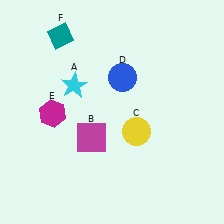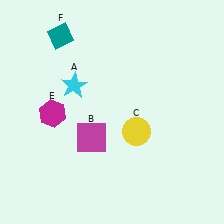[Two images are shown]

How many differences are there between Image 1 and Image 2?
There is 1 difference between the two images.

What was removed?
The blue circle (D) was removed in Image 2.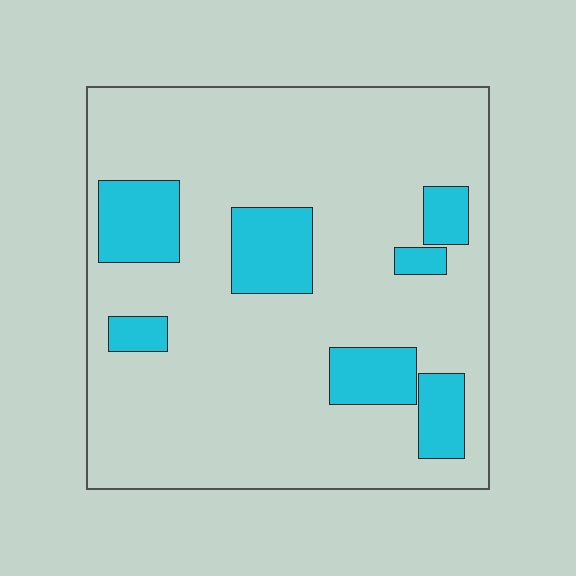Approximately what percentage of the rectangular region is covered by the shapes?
Approximately 20%.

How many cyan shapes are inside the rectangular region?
7.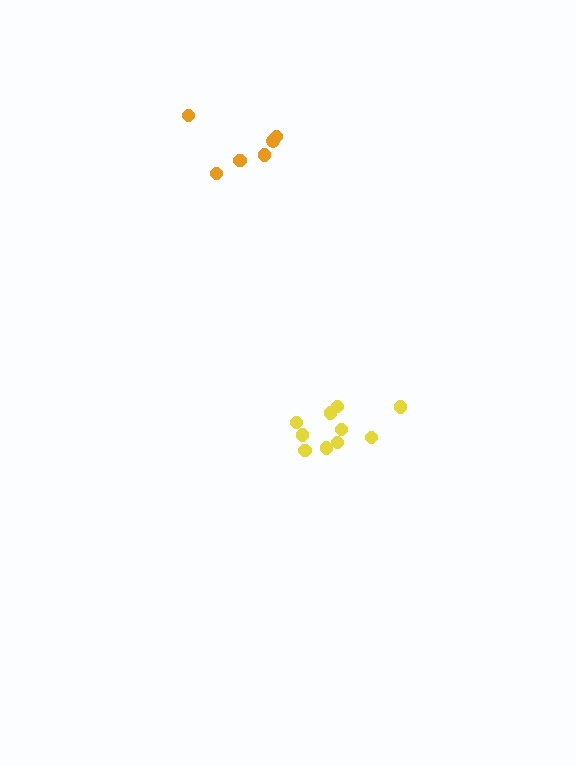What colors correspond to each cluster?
The clusters are colored: yellow, orange.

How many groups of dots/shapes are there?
There are 2 groups.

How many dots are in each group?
Group 1: 10 dots, Group 2: 6 dots (16 total).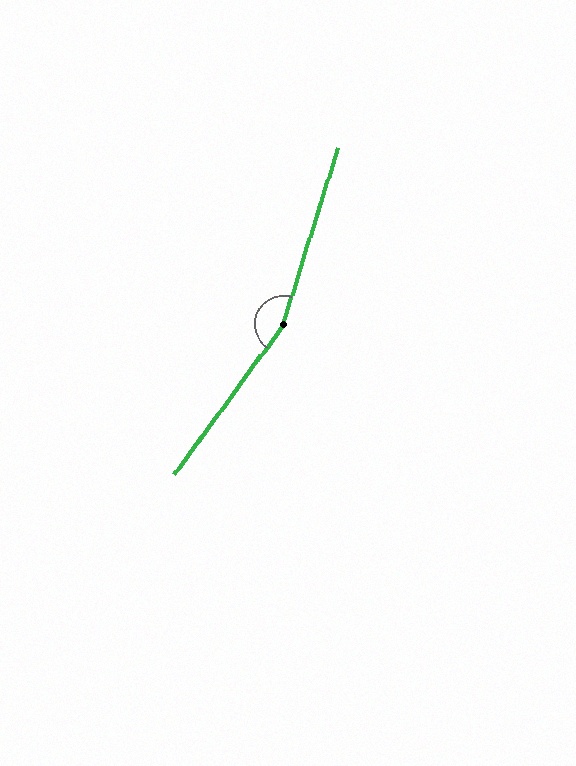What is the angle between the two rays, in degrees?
Approximately 161 degrees.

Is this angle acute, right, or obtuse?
It is obtuse.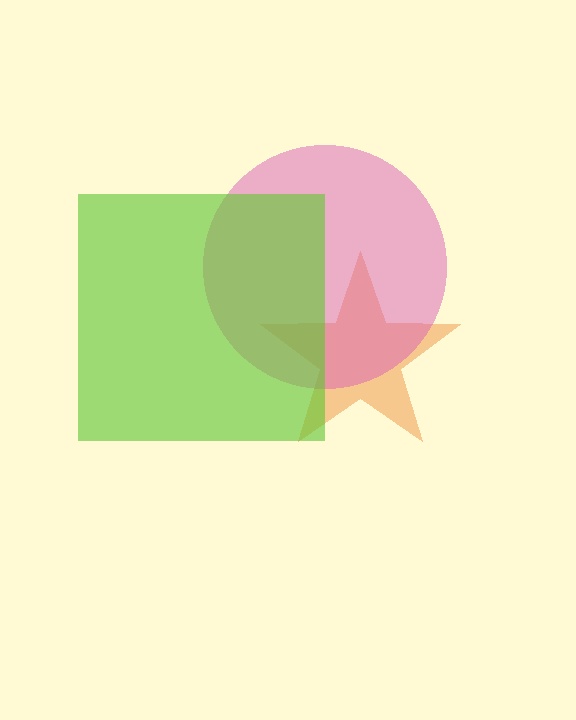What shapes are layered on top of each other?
The layered shapes are: an orange star, a pink circle, a lime square.